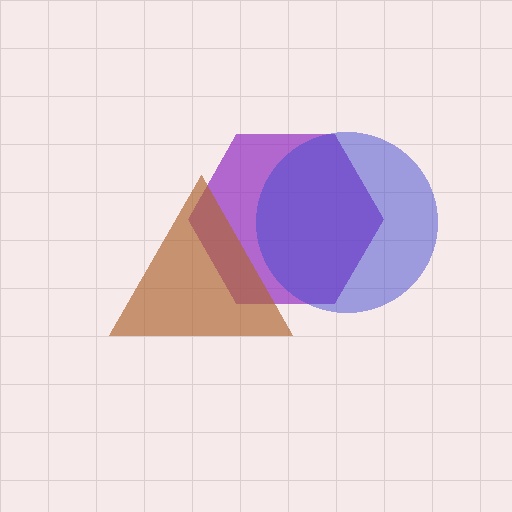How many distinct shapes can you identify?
There are 3 distinct shapes: a purple hexagon, a blue circle, a brown triangle.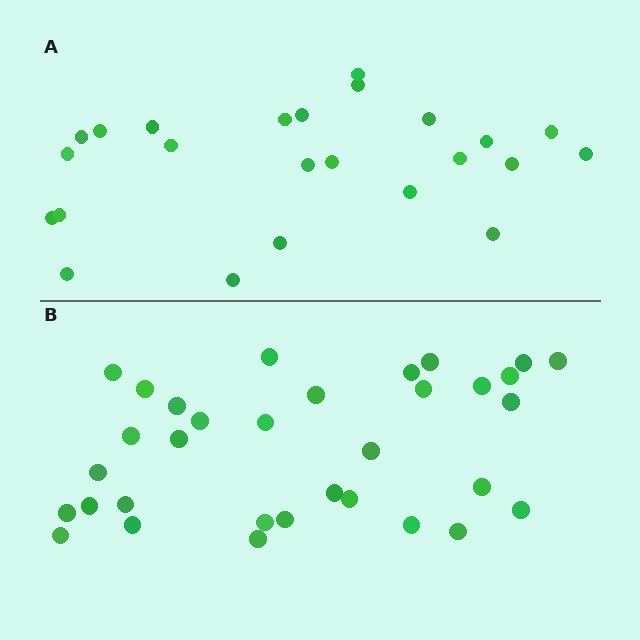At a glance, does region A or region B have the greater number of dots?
Region B (the bottom region) has more dots.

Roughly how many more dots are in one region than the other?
Region B has roughly 8 or so more dots than region A.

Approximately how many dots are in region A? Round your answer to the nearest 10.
About 20 dots. (The exact count is 24, which rounds to 20.)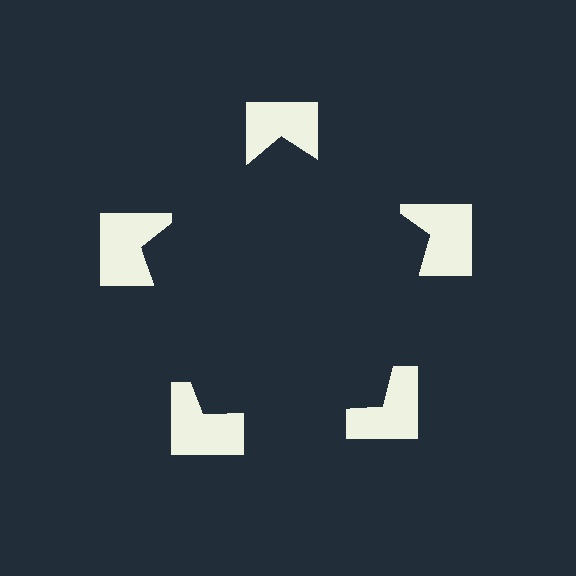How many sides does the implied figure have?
5 sides.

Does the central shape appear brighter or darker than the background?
It typically appears slightly darker than the background, even though no actual brightness change is drawn.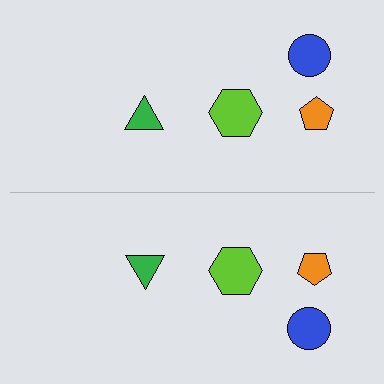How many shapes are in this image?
There are 8 shapes in this image.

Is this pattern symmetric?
Yes, this pattern has bilateral (reflection) symmetry.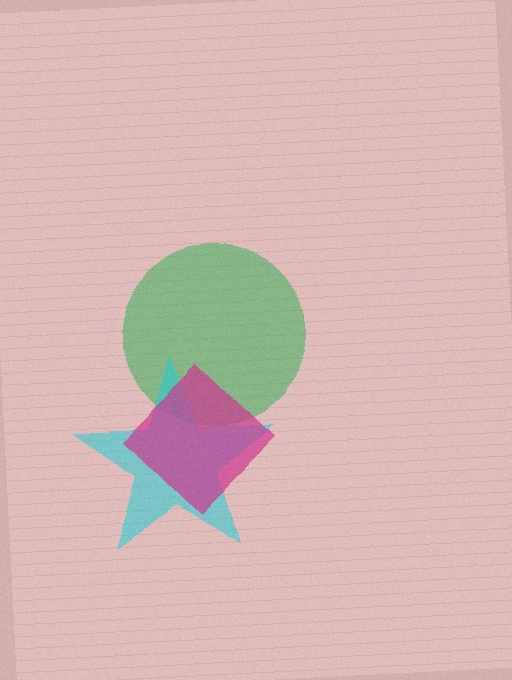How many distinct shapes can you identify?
There are 3 distinct shapes: a green circle, a cyan star, a magenta diamond.